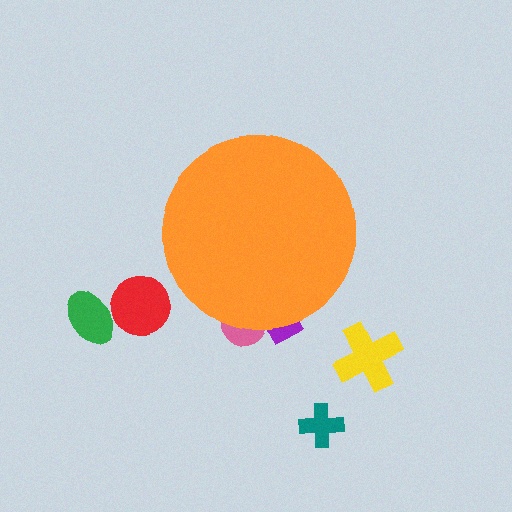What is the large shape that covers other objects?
An orange circle.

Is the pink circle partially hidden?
Yes, the pink circle is partially hidden behind the orange circle.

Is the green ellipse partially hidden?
No, the green ellipse is fully visible.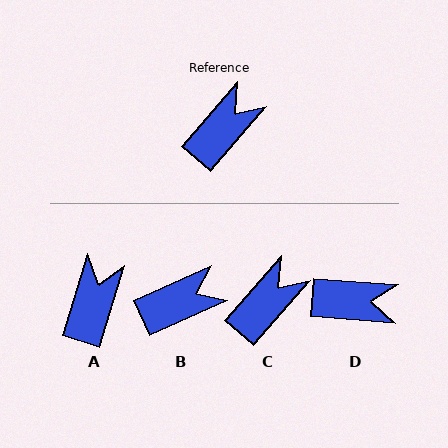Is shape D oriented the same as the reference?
No, it is off by about 53 degrees.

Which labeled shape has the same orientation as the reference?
C.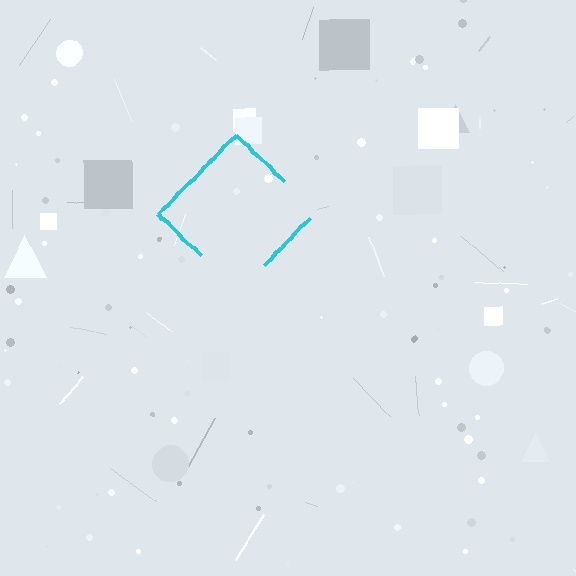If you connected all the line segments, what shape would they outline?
They would outline a diamond.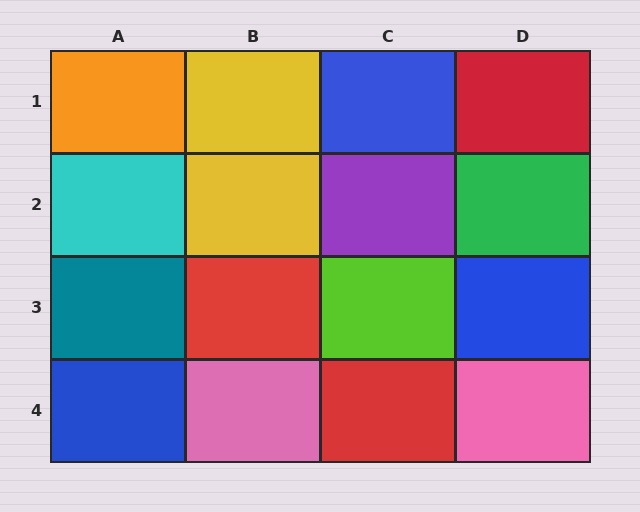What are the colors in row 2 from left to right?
Cyan, yellow, purple, green.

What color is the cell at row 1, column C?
Blue.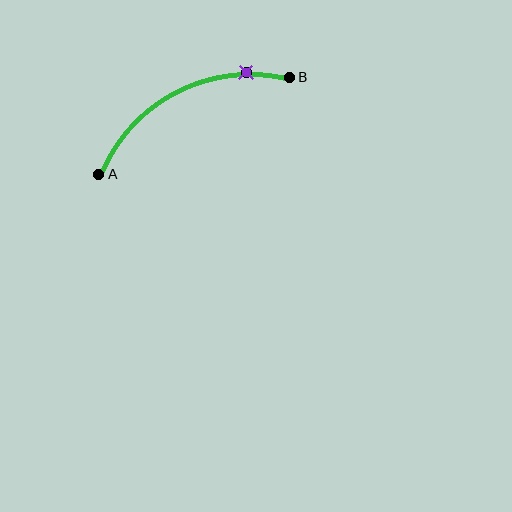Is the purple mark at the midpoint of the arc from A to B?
No. The purple mark lies on the arc but is closer to endpoint B. The arc midpoint would be at the point on the curve equidistant along the arc from both A and B.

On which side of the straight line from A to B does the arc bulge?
The arc bulges above the straight line connecting A and B.